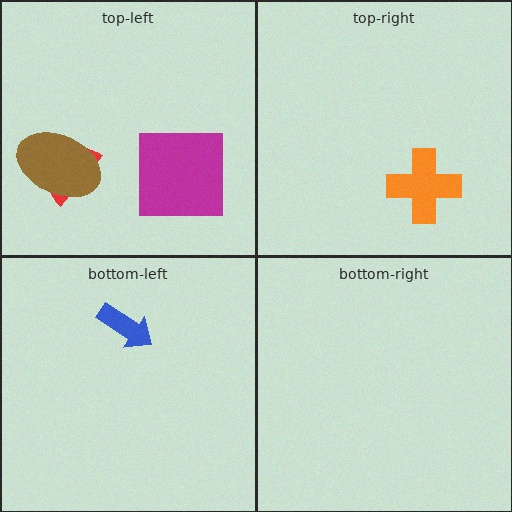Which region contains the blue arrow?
The bottom-left region.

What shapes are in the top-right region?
The orange cross.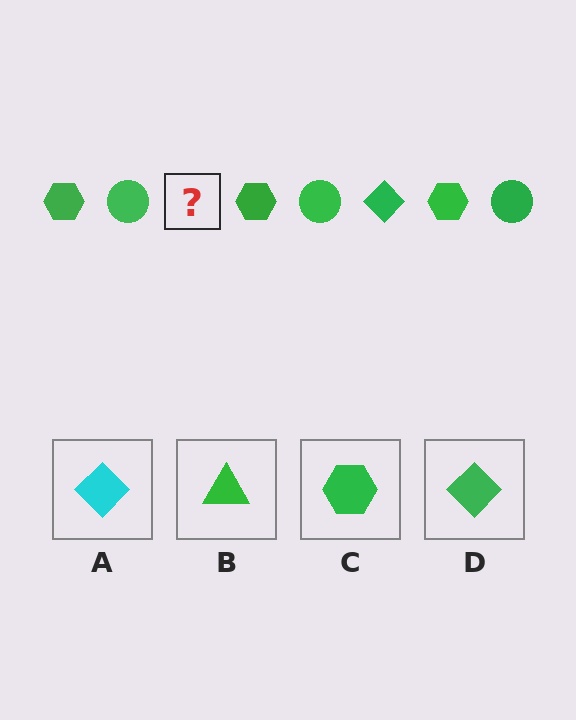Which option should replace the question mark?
Option D.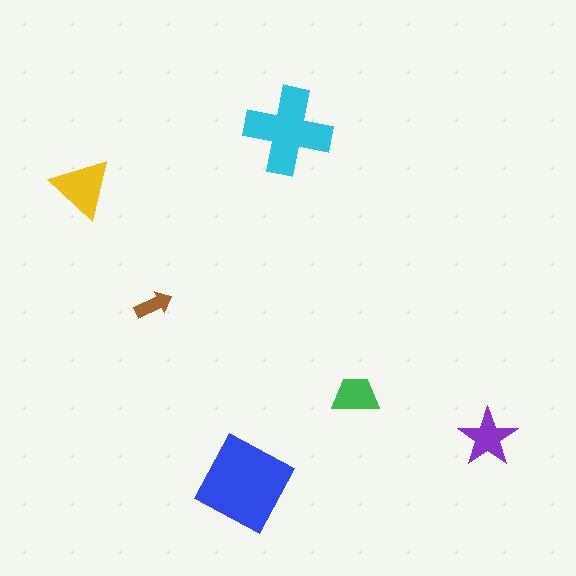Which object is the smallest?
The brown arrow.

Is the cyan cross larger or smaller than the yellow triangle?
Larger.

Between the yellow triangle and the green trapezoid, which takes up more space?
The yellow triangle.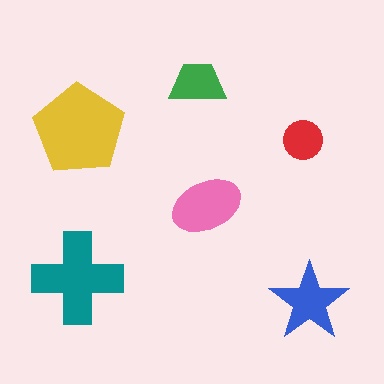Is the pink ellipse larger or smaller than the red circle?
Larger.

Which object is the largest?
The yellow pentagon.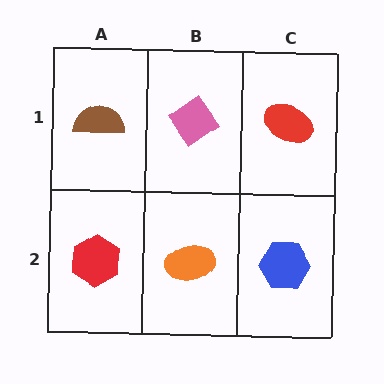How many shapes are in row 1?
3 shapes.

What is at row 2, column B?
An orange ellipse.